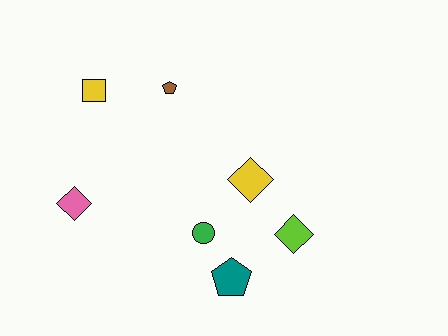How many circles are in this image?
There is 1 circle.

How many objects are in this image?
There are 7 objects.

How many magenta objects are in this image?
There are no magenta objects.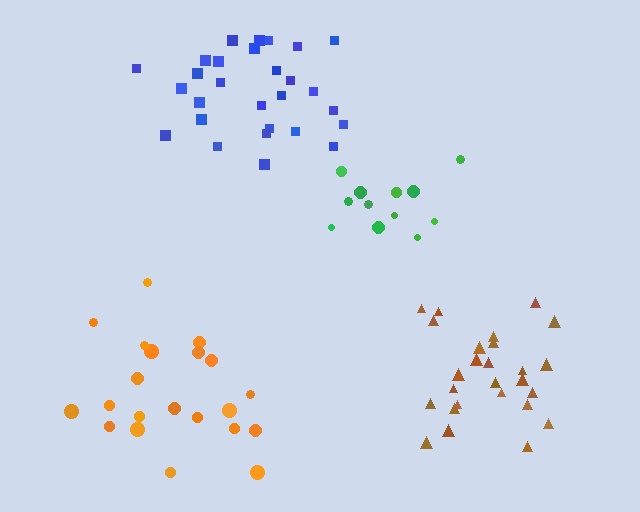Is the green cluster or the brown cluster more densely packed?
Brown.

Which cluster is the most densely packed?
Brown.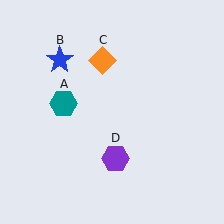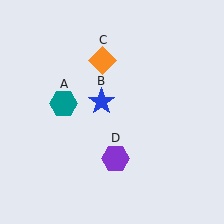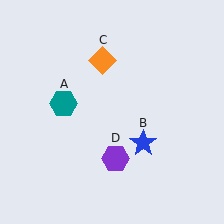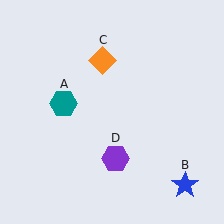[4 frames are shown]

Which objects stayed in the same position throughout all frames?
Teal hexagon (object A) and orange diamond (object C) and purple hexagon (object D) remained stationary.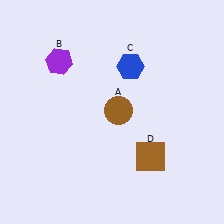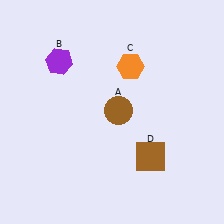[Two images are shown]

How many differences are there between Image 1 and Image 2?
There is 1 difference between the two images.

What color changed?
The hexagon (C) changed from blue in Image 1 to orange in Image 2.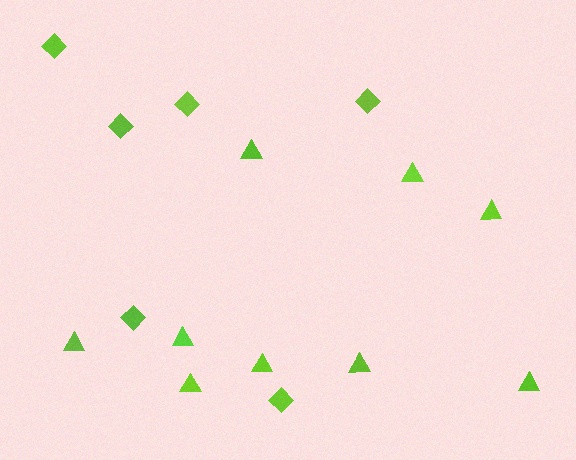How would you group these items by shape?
There are 2 groups: one group of diamonds (6) and one group of triangles (9).